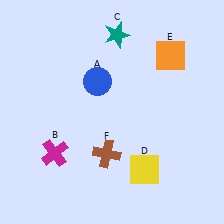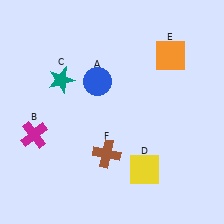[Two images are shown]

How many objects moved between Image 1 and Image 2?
2 objects moved between the two images.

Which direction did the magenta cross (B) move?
The magenta cross (B) moved left.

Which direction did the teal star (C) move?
The teal star (C) moved left.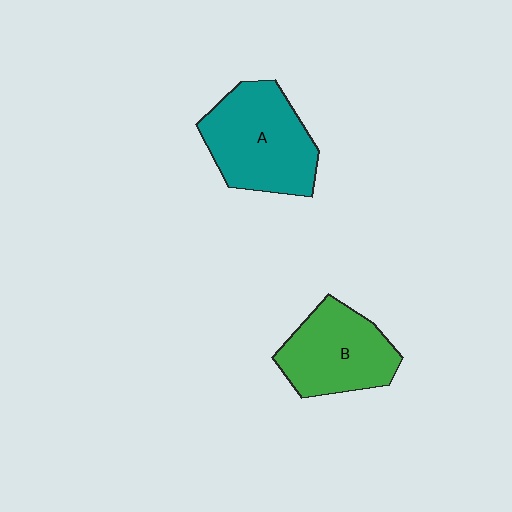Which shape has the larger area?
Shape A (teal).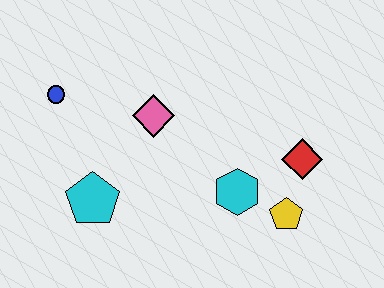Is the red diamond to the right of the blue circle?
Yes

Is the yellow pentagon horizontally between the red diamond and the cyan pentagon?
Yes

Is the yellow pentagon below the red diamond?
Yes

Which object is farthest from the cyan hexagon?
The blue circle is farthest from the cyan hexagon.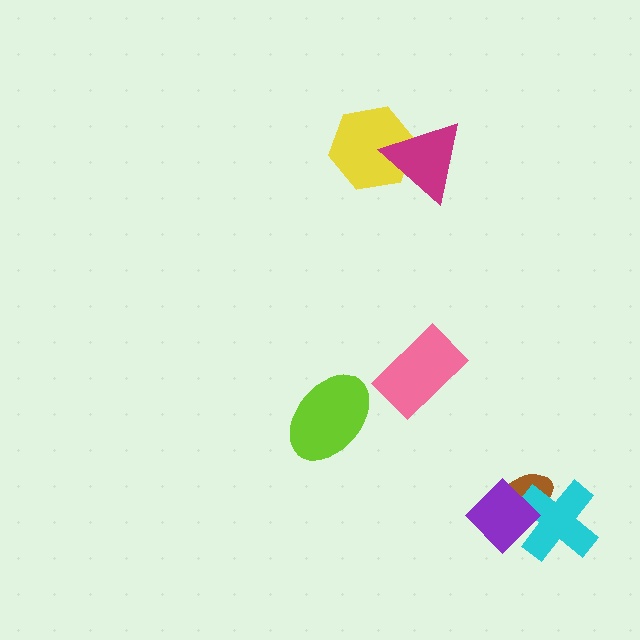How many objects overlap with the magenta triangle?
1 object overlaps with the magenta triangle.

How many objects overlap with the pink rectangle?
0 objects overlap with the pink rectangle.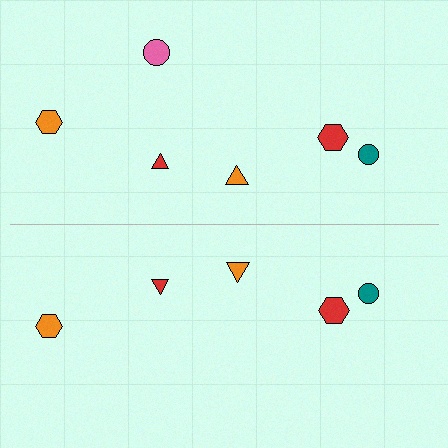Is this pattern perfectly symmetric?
No, the pattern is not perfectly symmetric. A pink circle is missing from the bottom side.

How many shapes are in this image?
There are 11 shapes in this image.